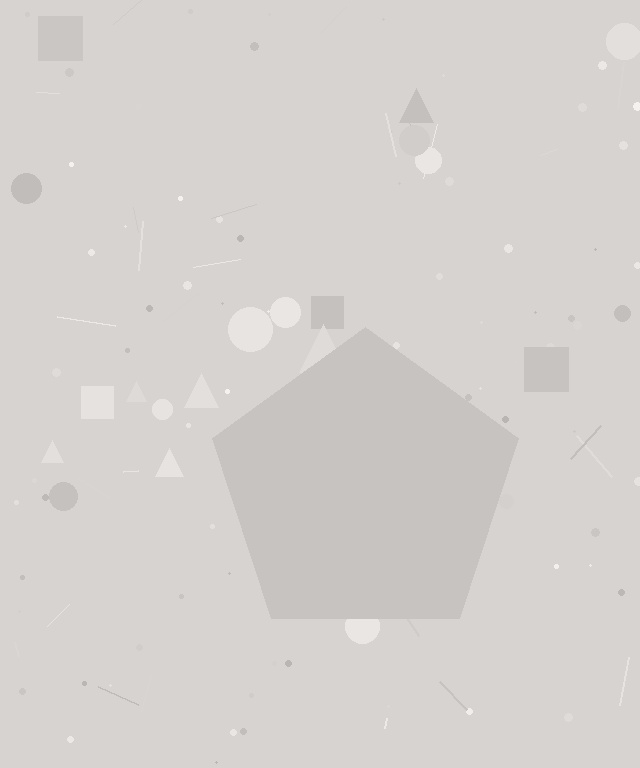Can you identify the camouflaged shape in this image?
The camouflaged shape is a pentagon.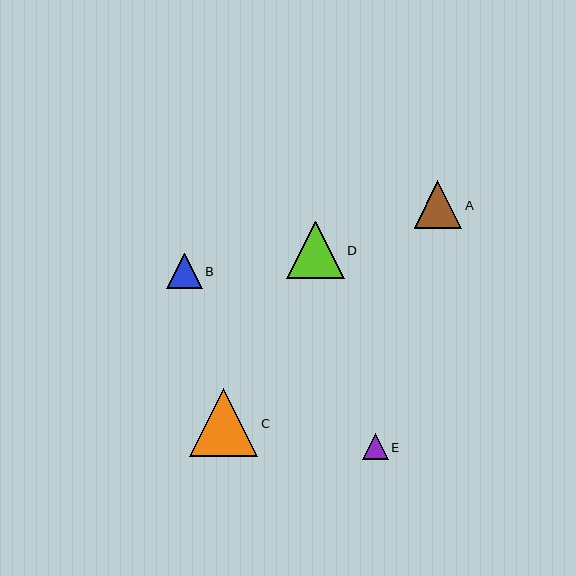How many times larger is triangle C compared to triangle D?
Triangle C is approximately 1.2 times the size of triangle D.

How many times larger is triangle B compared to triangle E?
Triangle B is approximately 1.4 times the size of triangle E.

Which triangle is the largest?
Triangle C is the largest with a size of approximately 68 pixels.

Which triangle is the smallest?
Triangle E is the smallest with a size of approximately 26 pixels.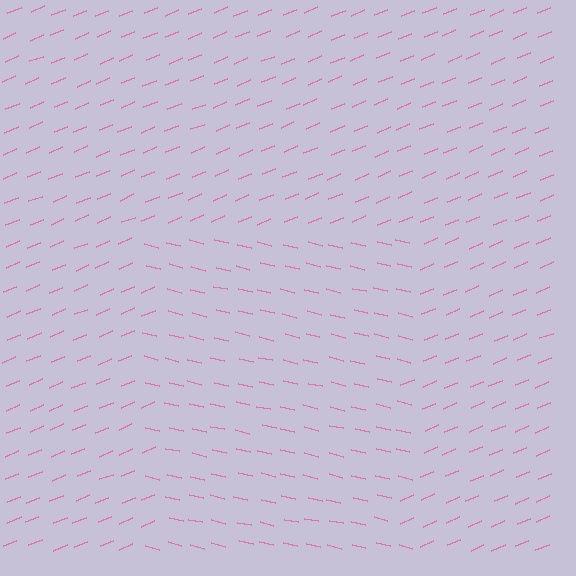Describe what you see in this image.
The image is filled with small pink line segments. A rectangle region in the image has lines oriented differently from the surrounding lines, creating a visible texture boundary.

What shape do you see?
I see a rectangle.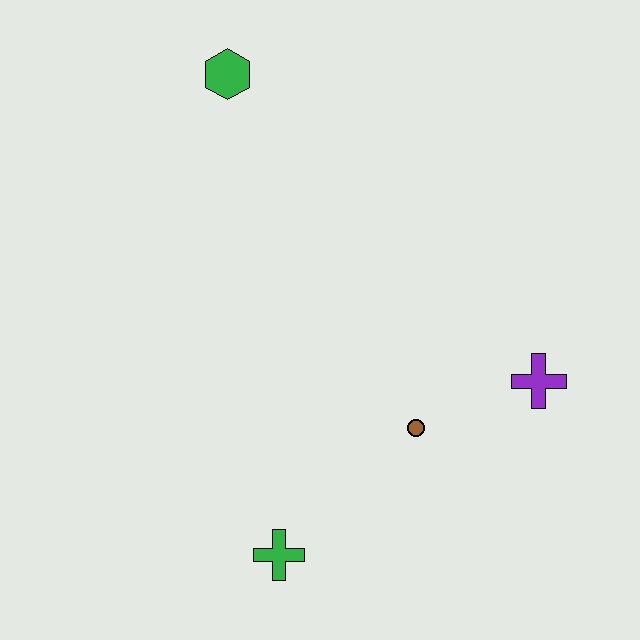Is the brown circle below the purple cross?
Yes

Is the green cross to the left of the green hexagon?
No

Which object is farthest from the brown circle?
The green hexagon is farthest from the brown circle.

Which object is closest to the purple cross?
The brown circle is closest to the purple cross.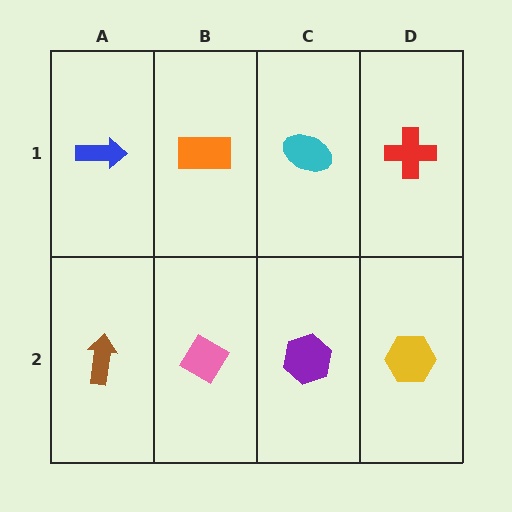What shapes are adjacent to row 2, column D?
A red cross (row 1, column D), a purple hexagon (row 2, column C).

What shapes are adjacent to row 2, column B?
An orange rectangle (row 1, column B), a brown arrow (row 2, column A), a purple hexagon (row 2, column C).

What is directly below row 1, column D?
A yellow hexagon.